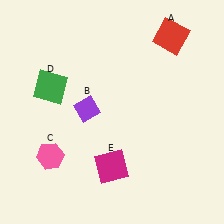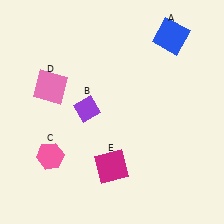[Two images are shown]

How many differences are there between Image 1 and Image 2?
There are 2 differences between the two images.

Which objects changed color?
A changed from red to blue. D changed from green to pink.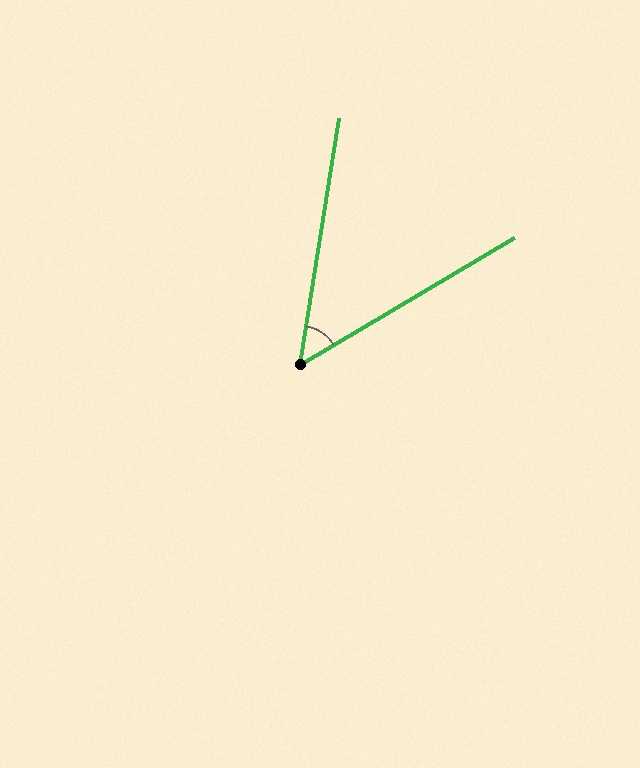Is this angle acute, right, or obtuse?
It is acute.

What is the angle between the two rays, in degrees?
Approximately 50 degrees.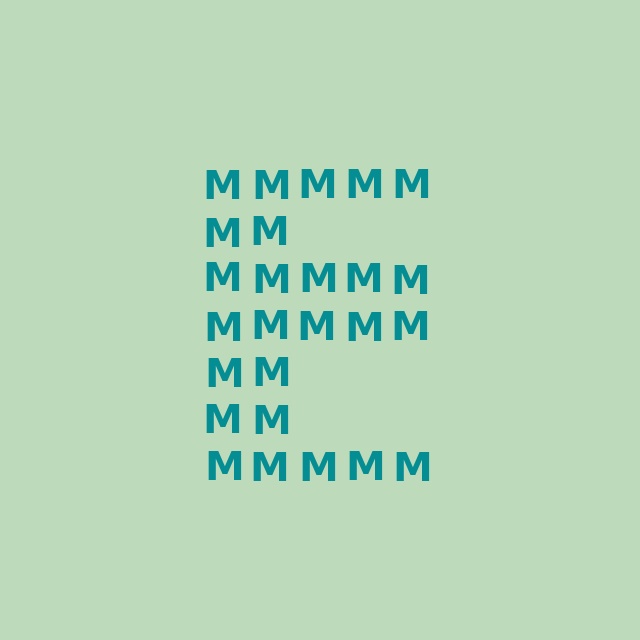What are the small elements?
The small elements are letter M's.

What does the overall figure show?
The overall figure shows the letter E.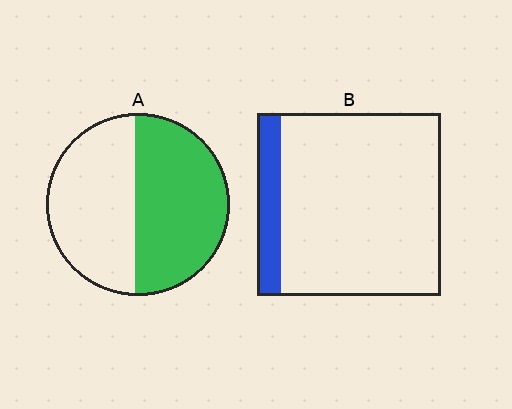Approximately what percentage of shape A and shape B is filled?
A is approximately 50% and B is approximately 15%.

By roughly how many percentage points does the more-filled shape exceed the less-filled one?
By roughly 40 percentage points (A over B).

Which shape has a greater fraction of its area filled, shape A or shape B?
Shape A.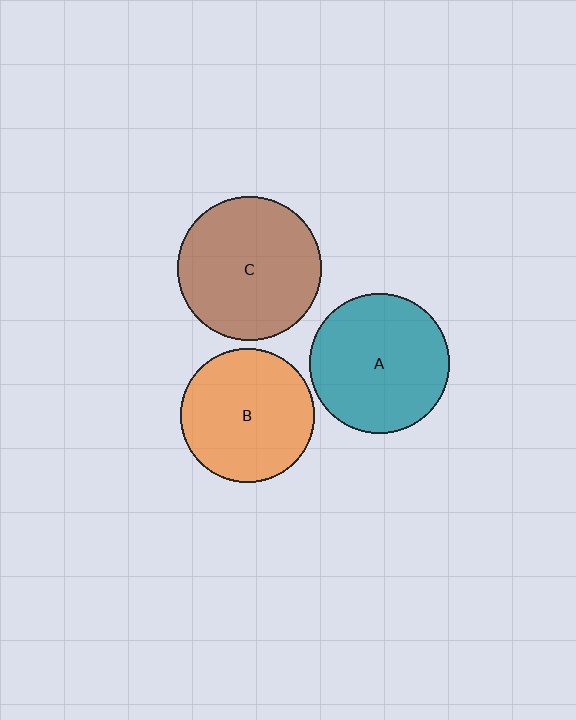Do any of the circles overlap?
No, none of the circles overlap.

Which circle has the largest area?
Circle C (brown).